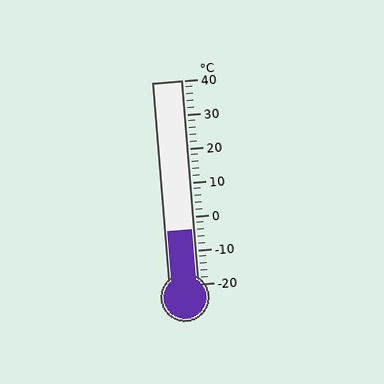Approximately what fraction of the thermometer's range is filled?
The thermometer is filled to approximately 25% of its range.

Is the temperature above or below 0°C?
The temperature is below 0°C.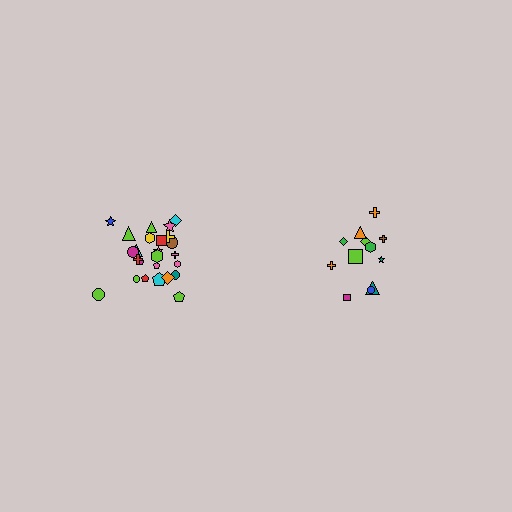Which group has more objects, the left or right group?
The left group.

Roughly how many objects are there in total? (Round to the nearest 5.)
Roughly 35 objects in total.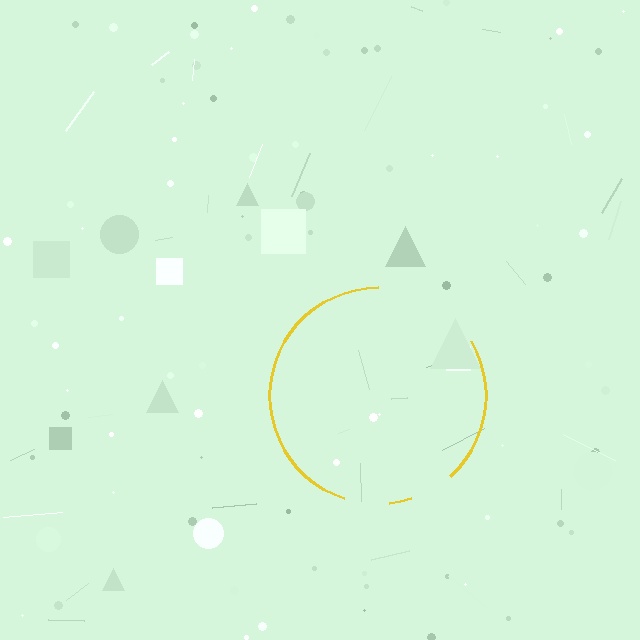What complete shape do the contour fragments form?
The contour fragments form a circle.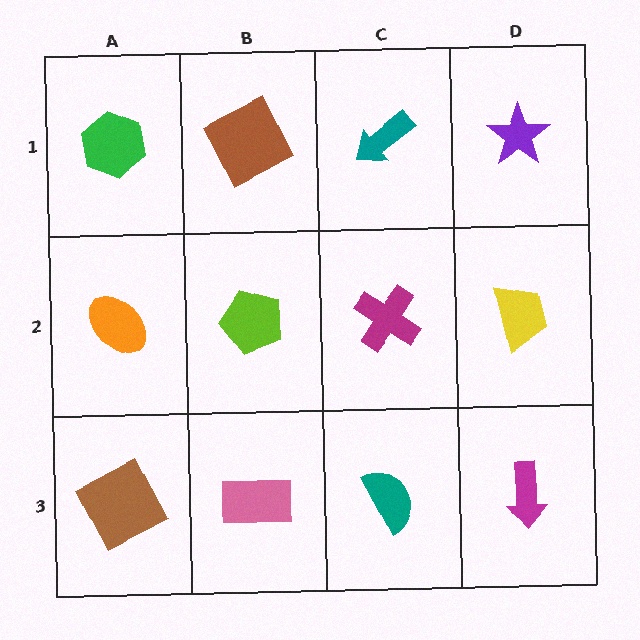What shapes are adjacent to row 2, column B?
A brown square (row 1, column B), a pink rectangle (row 3, column B), an orange ellipse (row 2, column A), a magenta cross (row 2, column C).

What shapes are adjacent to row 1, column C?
A magenta cross (row 2, column C), a brown square (row 1, column B), a purple star (row 1, column D).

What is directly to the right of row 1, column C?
A purple star.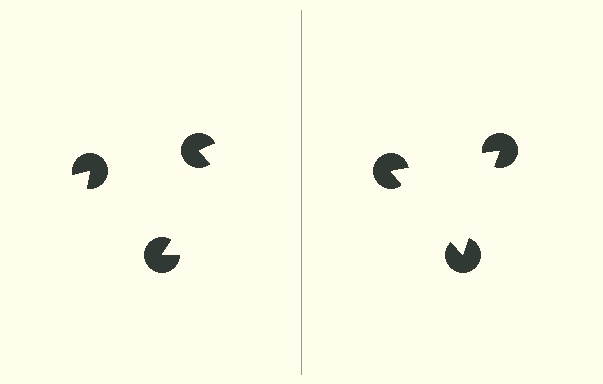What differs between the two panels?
The pac-man discs are positioned identically on both sides; only the wedge orientations differ. On the right they align to a triangle; on the left they are misaligned.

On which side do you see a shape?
An illusory triangle appears on the right side. On the left side the wedge cuts are rotated, so no coherent shape forms.